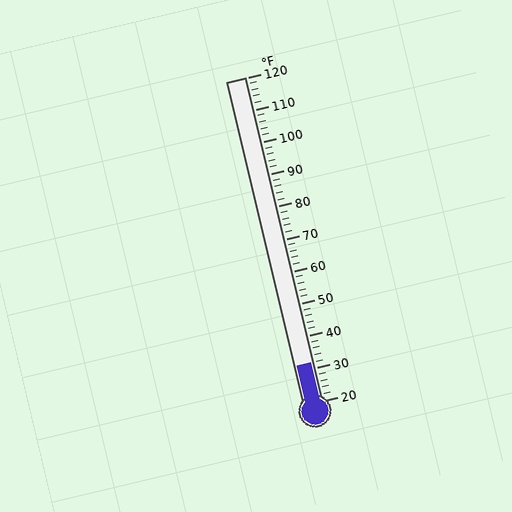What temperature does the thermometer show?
The thermometer shows approximately 32°F.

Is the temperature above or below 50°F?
The temperature is below 50°F.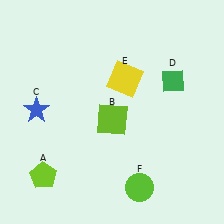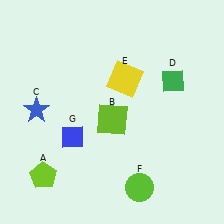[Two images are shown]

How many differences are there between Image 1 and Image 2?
There is 1 difference between the two images.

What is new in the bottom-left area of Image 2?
A blue diamond (G) was added in the bottom-left area of Image 2.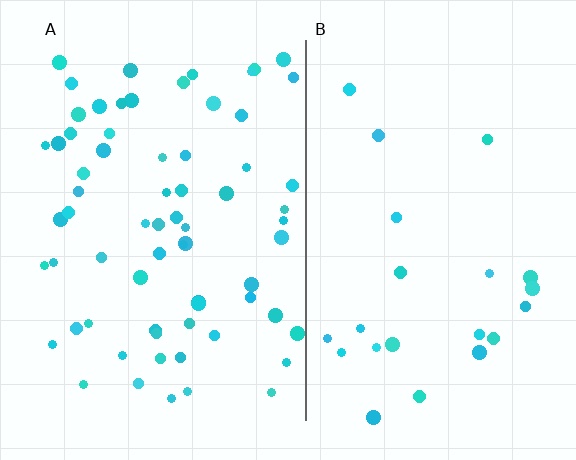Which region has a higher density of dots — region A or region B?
A (the left).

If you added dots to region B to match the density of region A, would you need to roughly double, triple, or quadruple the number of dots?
Approximately triple.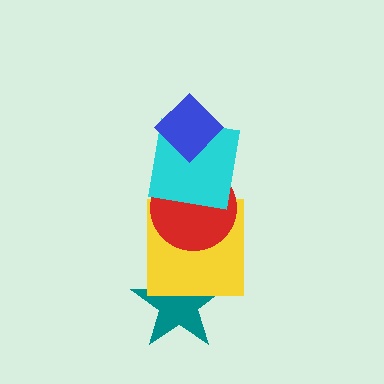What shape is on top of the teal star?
The yellow square is on top of the teal star.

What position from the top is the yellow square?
The yellow square is 4th from the top.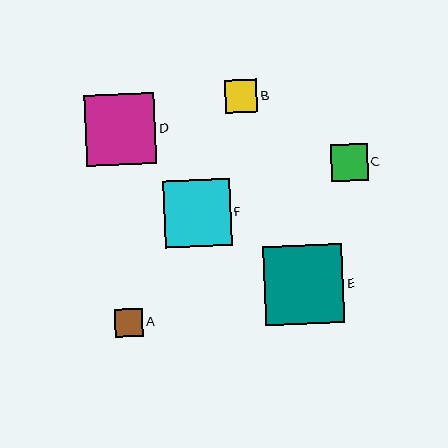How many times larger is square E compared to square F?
Square E is approximately 1.2 times the size of square F.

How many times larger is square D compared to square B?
Square D is approximately 2.2 times the size of square B.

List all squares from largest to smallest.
From largest to smallest: E, D, F, C, B, A.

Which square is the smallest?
Square A is the smallest with a size of approximately 28 pixels.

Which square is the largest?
Square E is the largest with a size of approximately 79 pixels.